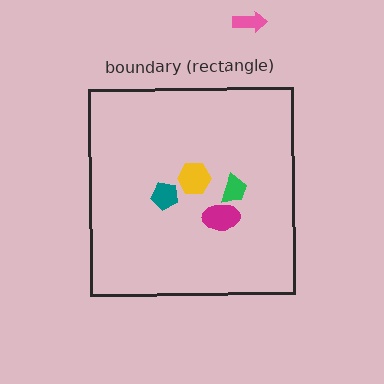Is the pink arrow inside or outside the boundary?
Outside.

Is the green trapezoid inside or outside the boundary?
Inside.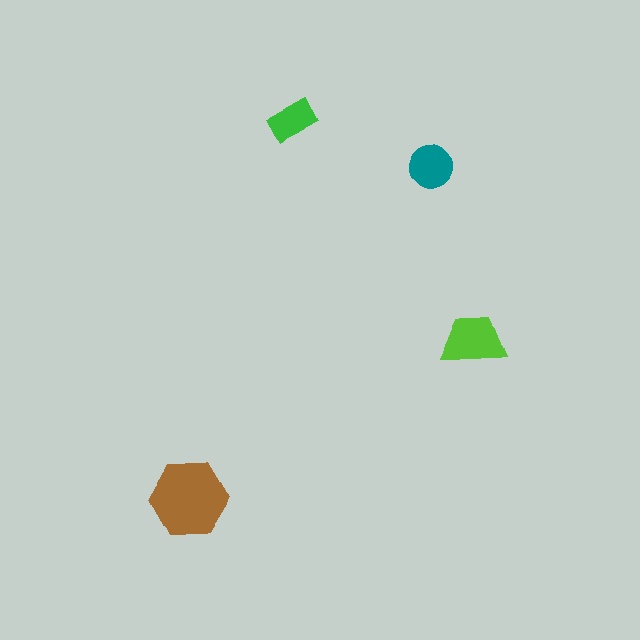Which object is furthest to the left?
The brown hexagon is leftmost.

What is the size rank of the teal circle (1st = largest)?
3rd.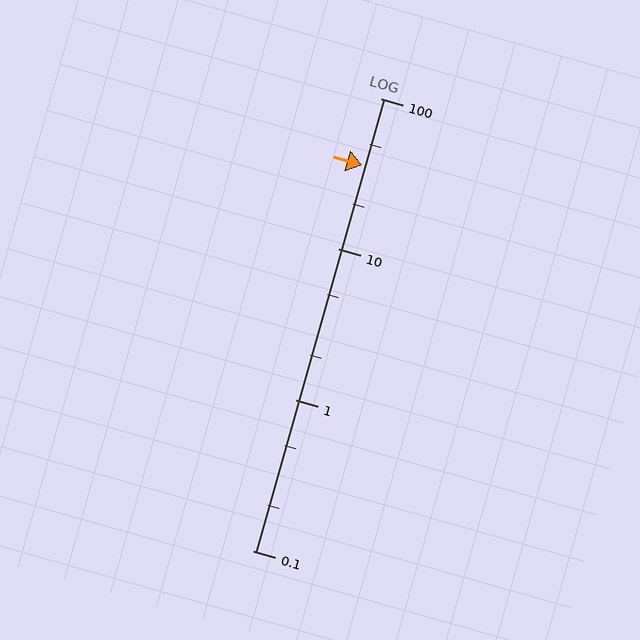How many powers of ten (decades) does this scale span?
The scale spans 3 decades, from 0.1 to 100.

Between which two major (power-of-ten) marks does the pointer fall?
The pointer is between 10 and 100.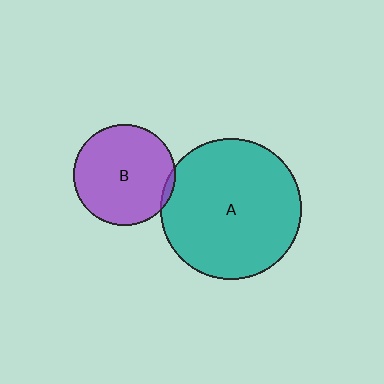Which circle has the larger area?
Circle A (teal).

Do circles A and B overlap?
Yes.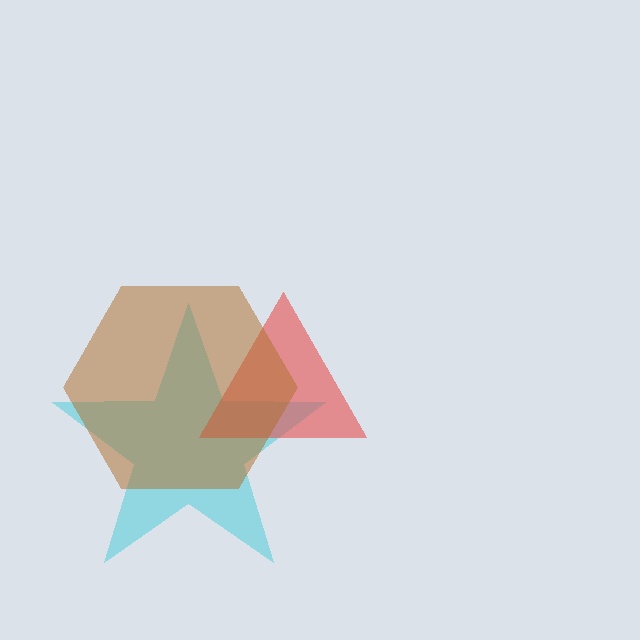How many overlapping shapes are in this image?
There are 3 overlapping shapes in the image.